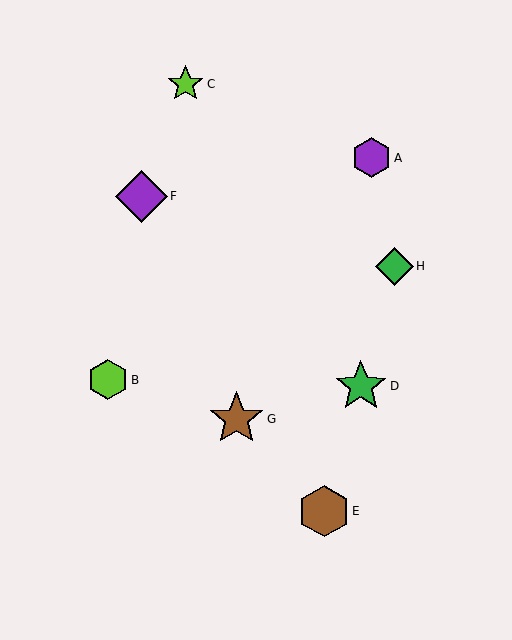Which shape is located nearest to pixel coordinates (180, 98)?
The lime star (labeled C) at (186, 84) is nearest to that location.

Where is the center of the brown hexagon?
The center of the brown hexagon is at (324, 511).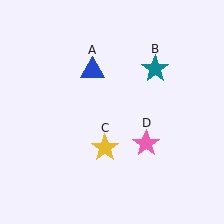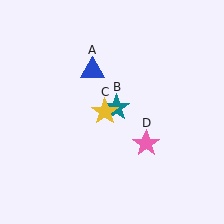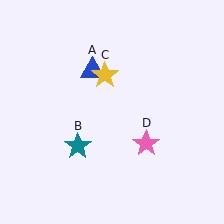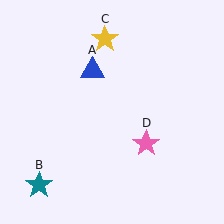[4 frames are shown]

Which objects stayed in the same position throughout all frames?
Blue triangle (object A) and pink star (object D) remained stationary.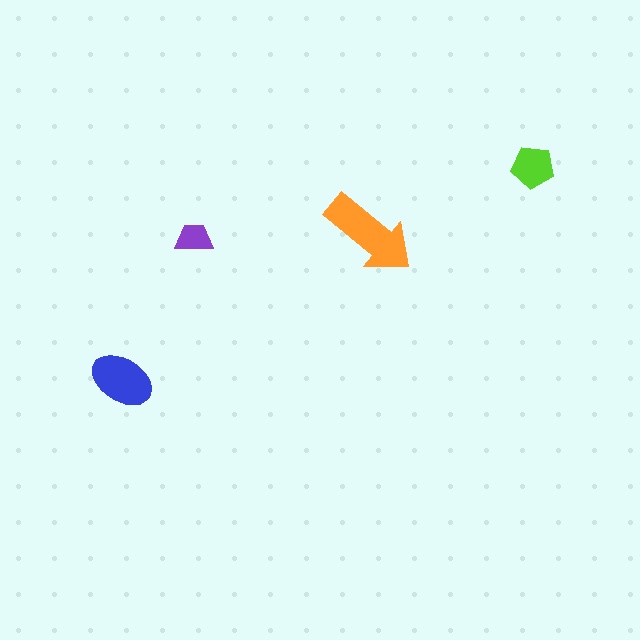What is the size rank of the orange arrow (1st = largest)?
1st.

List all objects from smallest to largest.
The purple trapezoid, the lime pentagon, the blue ellipse, the orange arrow.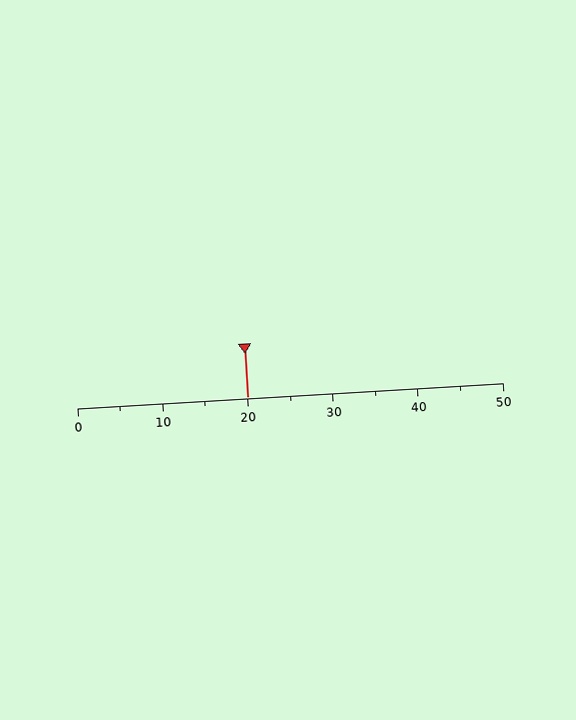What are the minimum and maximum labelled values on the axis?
The axis runs from 0 to 50.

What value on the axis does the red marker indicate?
The marker indicates approximately 20.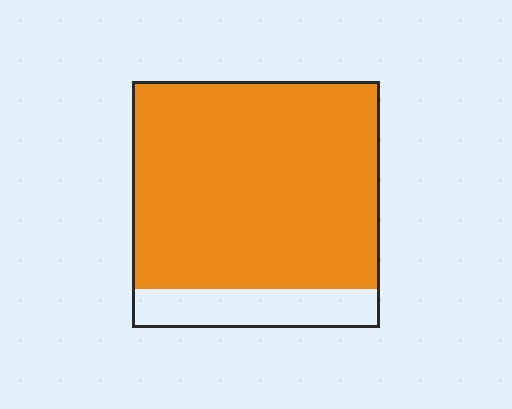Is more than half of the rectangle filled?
Yes.